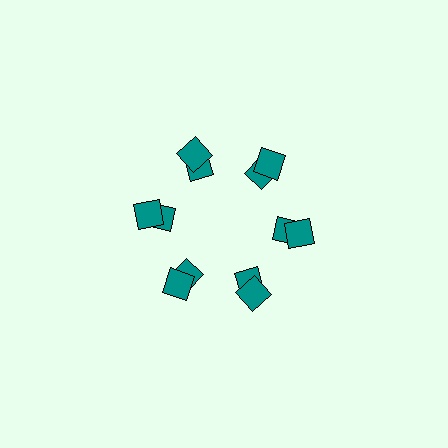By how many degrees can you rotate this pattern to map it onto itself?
The pattern maps onto itself every 60 degrees of rotation.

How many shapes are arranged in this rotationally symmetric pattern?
There are 12 shapes, arranged in 6 groups of 2.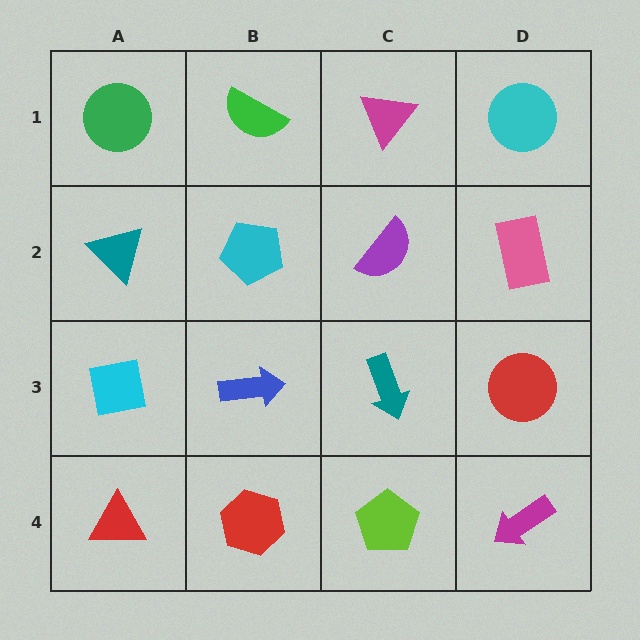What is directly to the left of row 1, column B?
A green circle.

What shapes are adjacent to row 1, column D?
A pink rectangle (row 2, column D), a magenta triangle (row 1, column C).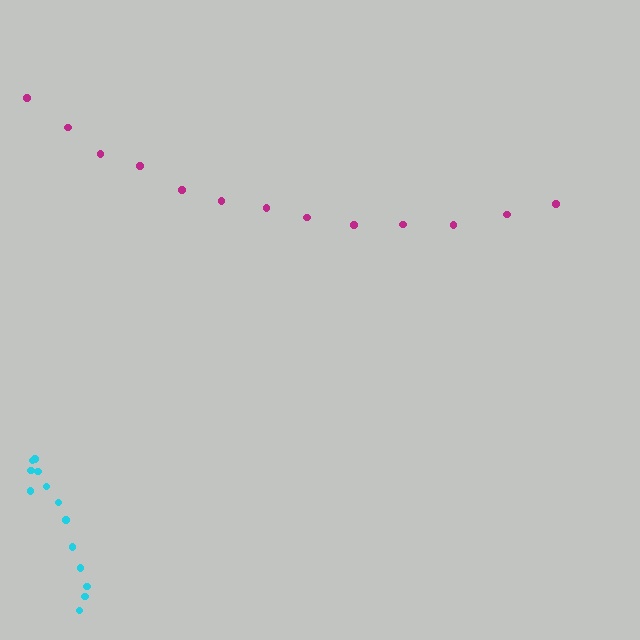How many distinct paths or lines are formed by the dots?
There are 2 distinct paths.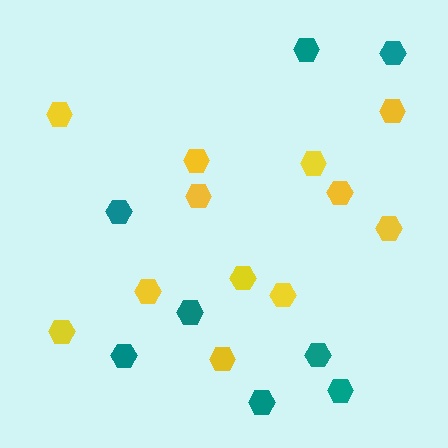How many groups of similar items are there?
There are 2 groups: one group of teal hexagons (8) and one group of yellow hexagons (12).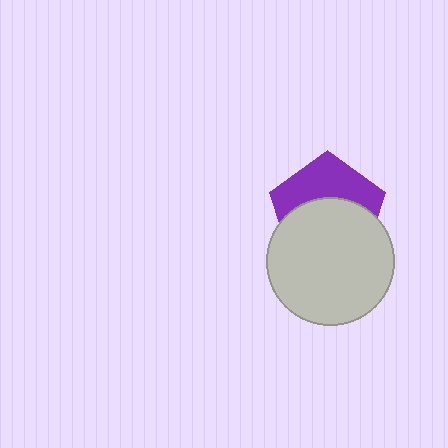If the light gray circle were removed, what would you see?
You would see the complete purple pentagon.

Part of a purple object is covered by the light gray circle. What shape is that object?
It is a pentagon.